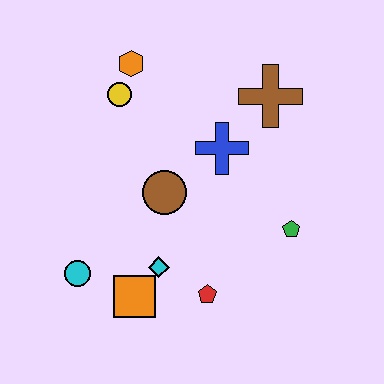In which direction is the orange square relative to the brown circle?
The orange square is below the brown circle.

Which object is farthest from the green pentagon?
The orange hexagon is farthest from the green pentagon.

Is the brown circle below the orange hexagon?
Yes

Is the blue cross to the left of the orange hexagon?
No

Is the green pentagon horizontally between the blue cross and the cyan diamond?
No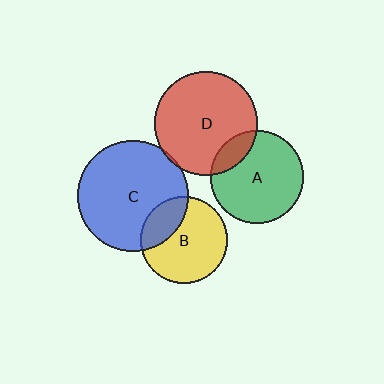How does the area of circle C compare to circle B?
Approximately 1.7 times.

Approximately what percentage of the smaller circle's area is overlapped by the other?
Approximately 25%.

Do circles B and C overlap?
Yes.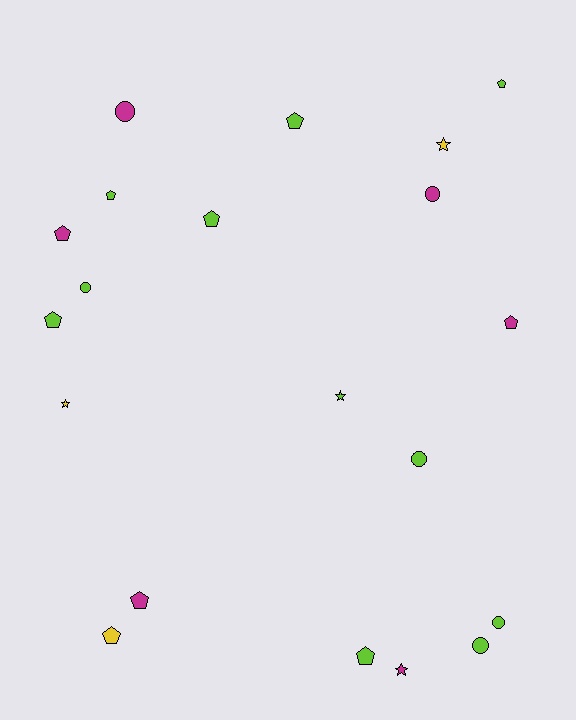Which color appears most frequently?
Lime, with 11 objects.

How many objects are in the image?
There are 20 objects.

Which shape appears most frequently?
Pentagon, with 10 objects.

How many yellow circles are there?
There are no yellow circles.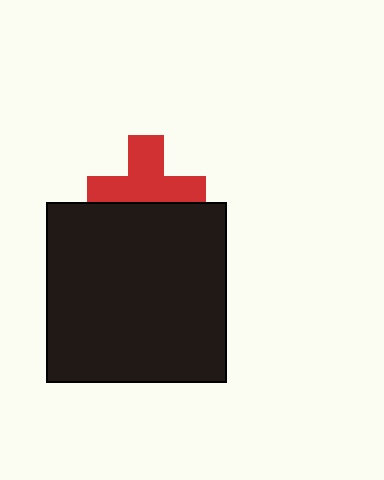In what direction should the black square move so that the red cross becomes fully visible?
The black square should move down. That is the shortest direction to clear the overlap and leave the red cross fully visible.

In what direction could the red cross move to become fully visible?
The red cross could move up. That would shift it out from behind the black square entirely.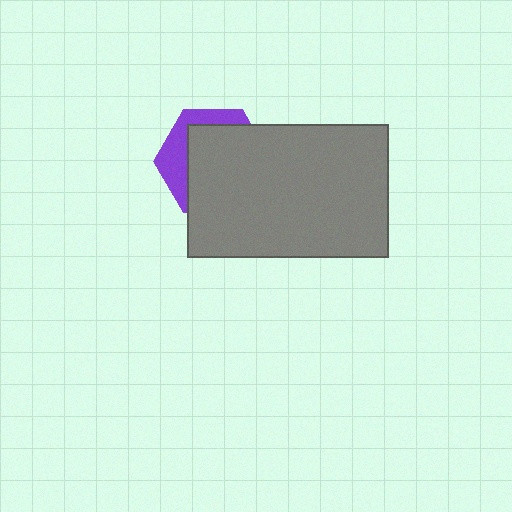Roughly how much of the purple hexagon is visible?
A small part of it is visible (roughly 30%).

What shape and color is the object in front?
The object in front is a gray rectangle.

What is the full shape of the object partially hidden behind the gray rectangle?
The partially hidden object is a purple hexagon.